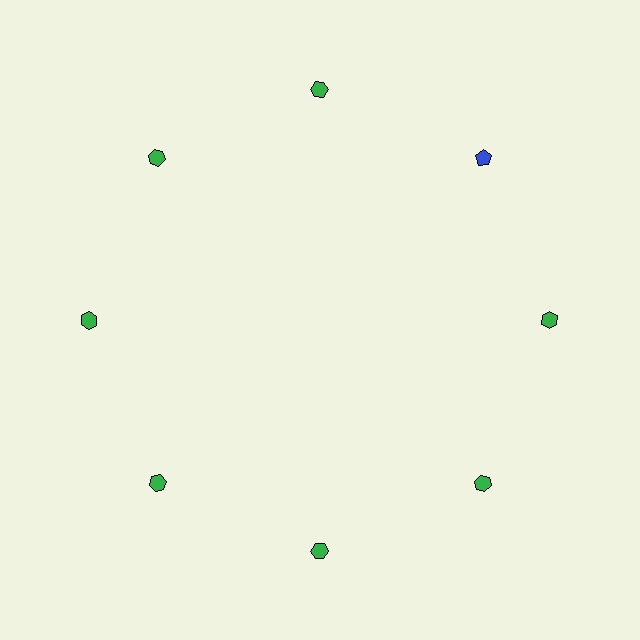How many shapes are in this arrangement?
There are 8 shapes arranged in a ring pattern.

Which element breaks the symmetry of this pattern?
The blue pentagon at roughly the 2 o'clock position breaks the symmetry. All other shapes are green hexagons.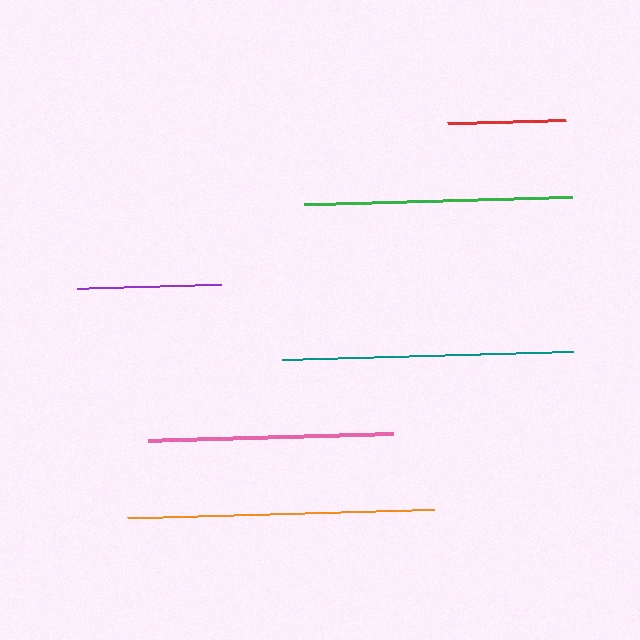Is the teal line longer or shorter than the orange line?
The orange line is longer than the teal line.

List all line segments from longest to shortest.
From longest to shortest: orange, teal, green, pink, purple, red.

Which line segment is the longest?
The orange line is the longest at approximately 307 pixels.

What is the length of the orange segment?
The orange segment is approximately 307 pixels long.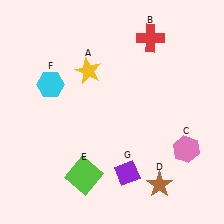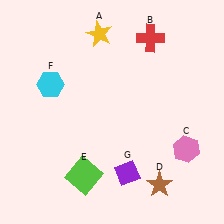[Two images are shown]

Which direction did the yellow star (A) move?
The yellow star (A) moved up.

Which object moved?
The yellow star (A) moved up.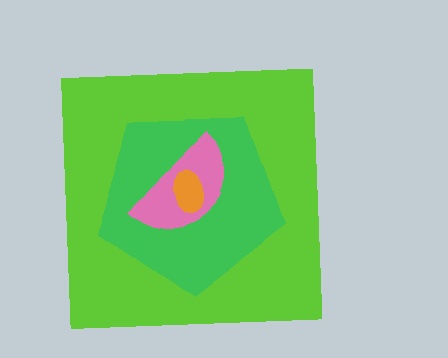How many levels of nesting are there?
4.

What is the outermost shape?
The lime square.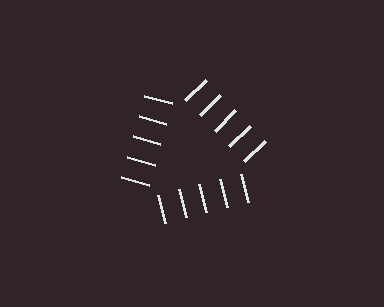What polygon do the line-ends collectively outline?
An illusory triangle — the line segments terminate on its edges but no continuous stroke is drawn.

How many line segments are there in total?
15 — 5 along each of the 3 edges.